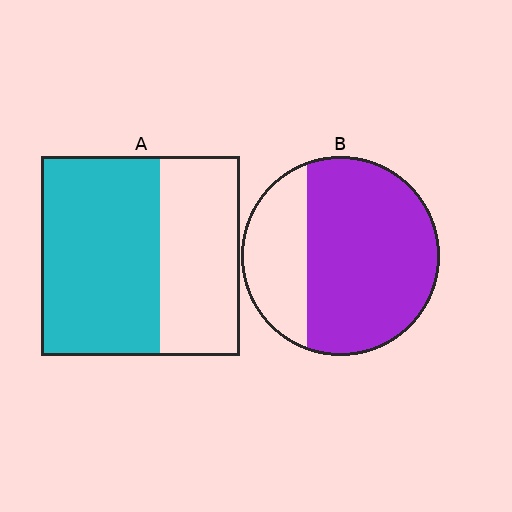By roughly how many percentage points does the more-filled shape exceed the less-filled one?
By roughly 10 percentage points (B over A).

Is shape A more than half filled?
Yes.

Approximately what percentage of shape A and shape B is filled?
A is approximately 60% and B is approximately 70%.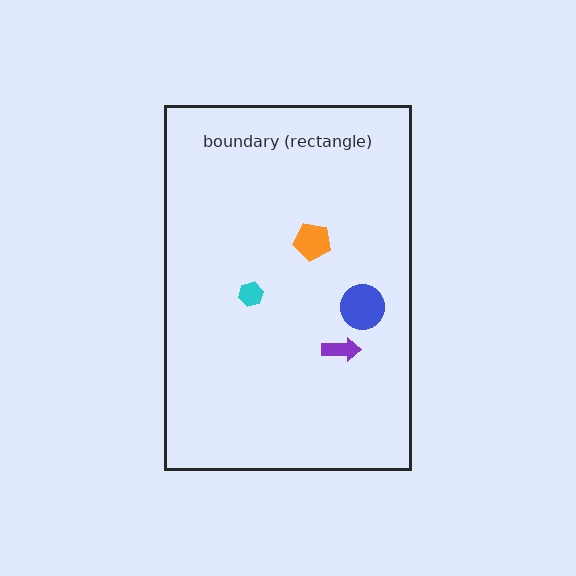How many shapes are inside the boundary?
4 inside, 0 outside.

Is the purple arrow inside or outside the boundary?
Inside.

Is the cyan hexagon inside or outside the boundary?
Inside.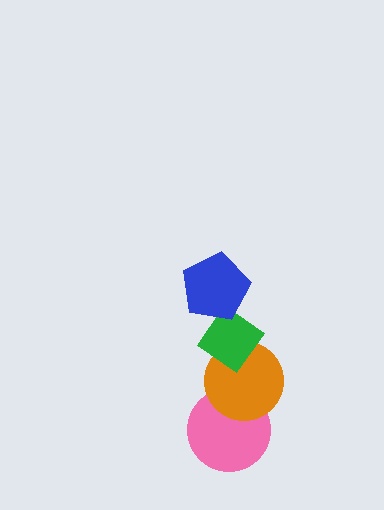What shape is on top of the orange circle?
The green diamond is on top of the orange circle.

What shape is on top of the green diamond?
The blue pentagon is on top of the green diamond.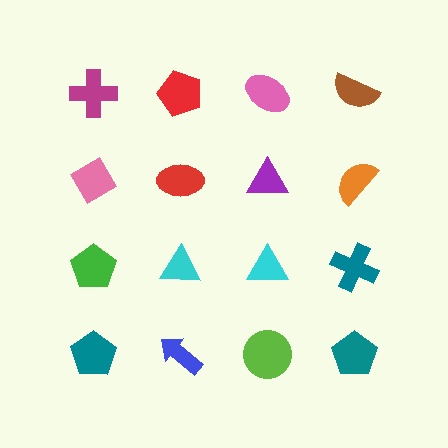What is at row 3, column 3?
A cyan triangle.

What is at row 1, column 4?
A brown semicircle.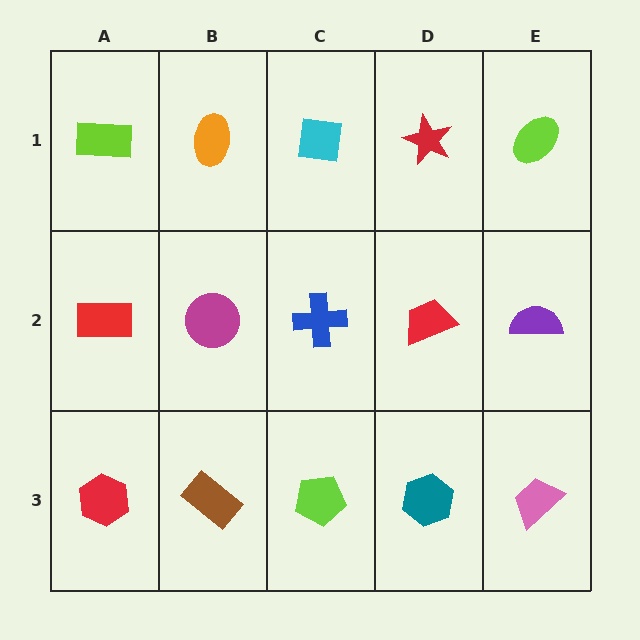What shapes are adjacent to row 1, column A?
A red rectangle (row 2, column A), an orange ellipse (row 1, column B).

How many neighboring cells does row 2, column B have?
4.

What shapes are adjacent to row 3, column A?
A red rectangle (row 2, column A), a brown rectangle (row 3, column B).